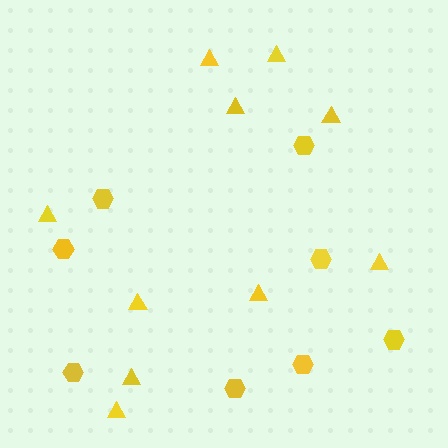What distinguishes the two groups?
There are 2 groups: one group of hexagons (8) and one group of triangles (10).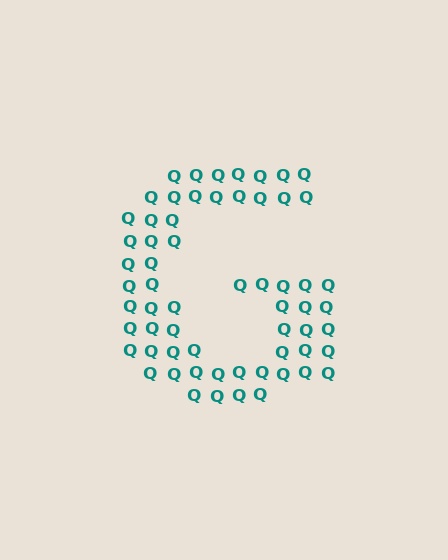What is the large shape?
The large shape is the letter G.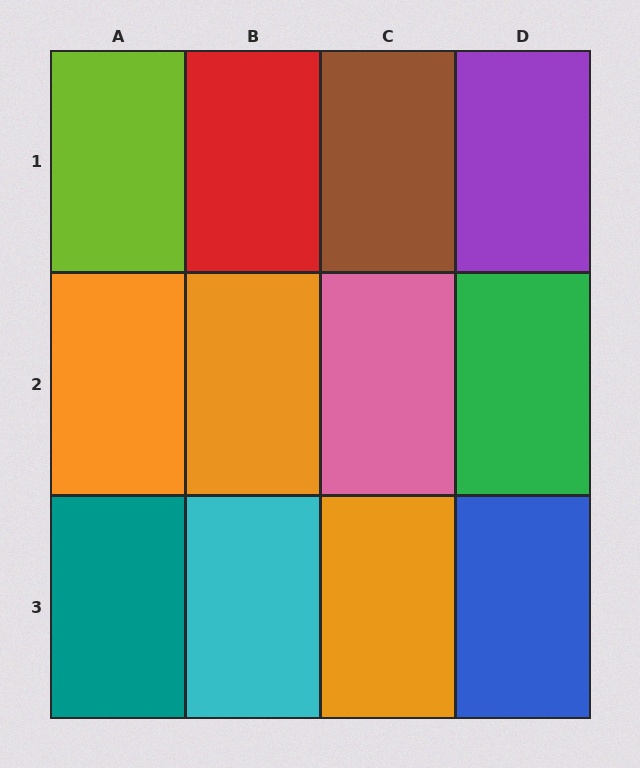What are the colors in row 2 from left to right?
Orange, orange, pink, green.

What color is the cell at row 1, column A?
Lime.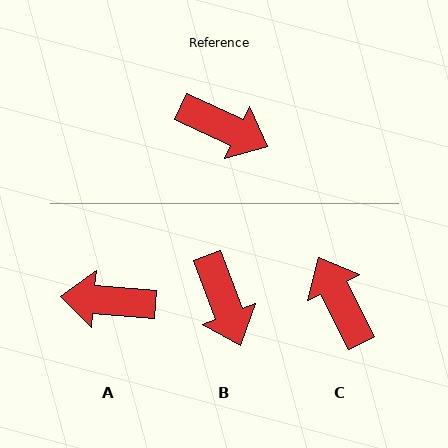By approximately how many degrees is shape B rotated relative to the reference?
Approximately 44 degrees clockwise.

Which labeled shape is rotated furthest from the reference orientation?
A, about 160 degrees away.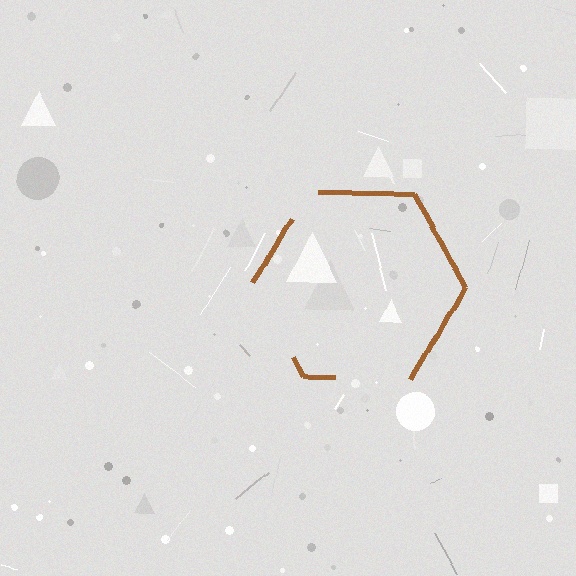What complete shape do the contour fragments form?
The contour fragments form a hexagon.